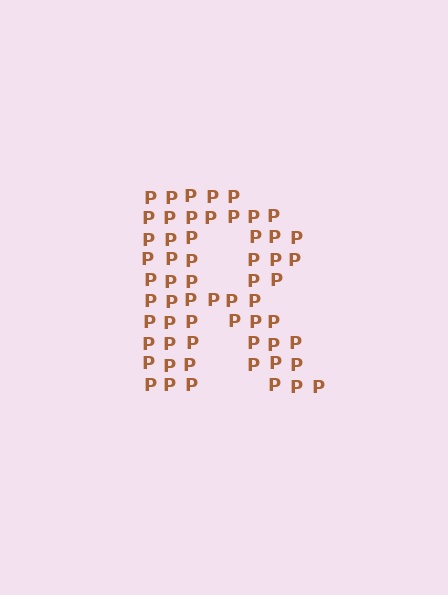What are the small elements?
The small elements are letter P's.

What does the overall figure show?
The overall figure shows the letter R.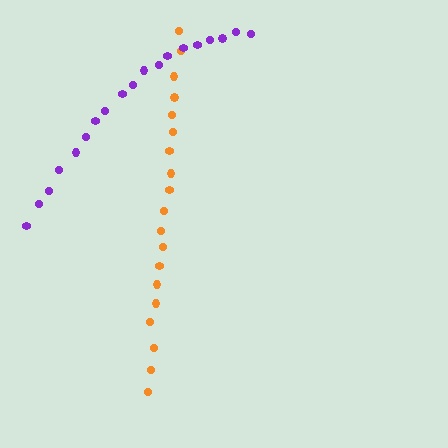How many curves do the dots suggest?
There are 2 distinct paths.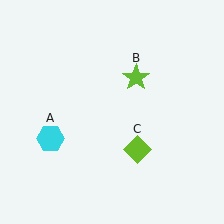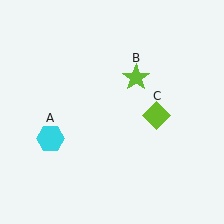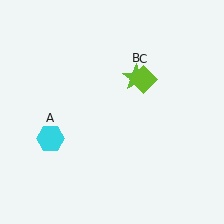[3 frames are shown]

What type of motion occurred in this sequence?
The lime diamond (object C) rotated counterclockwise around the center of the scene.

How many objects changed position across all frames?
1 object changed position: lime diamond (object C).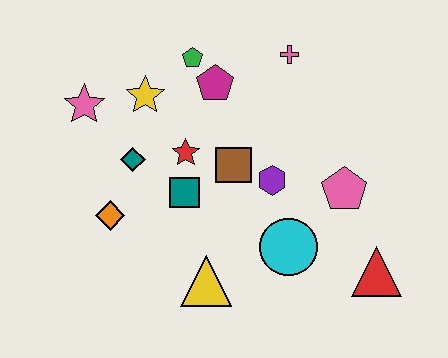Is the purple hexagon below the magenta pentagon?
Yes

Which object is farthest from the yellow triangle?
The pink cross is farthest from the yellow triangle.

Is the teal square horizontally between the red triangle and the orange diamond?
Yes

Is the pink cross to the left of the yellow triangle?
No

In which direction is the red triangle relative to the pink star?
The red triangle is to the right of the pink star.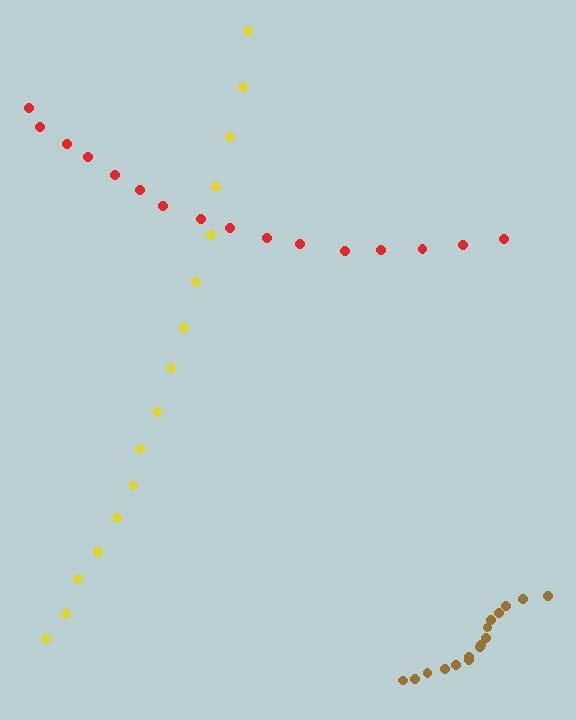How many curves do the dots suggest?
There are 3 distinct paths.